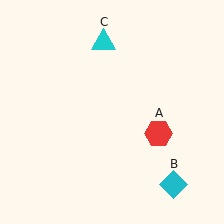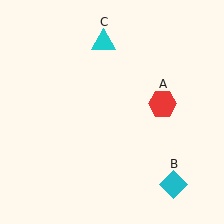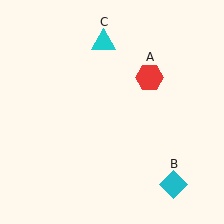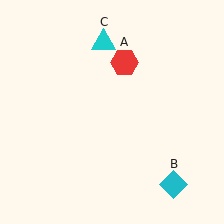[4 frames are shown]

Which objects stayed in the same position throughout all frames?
Cyan diamond (object B) and cyan triangle (object C) remained stationary.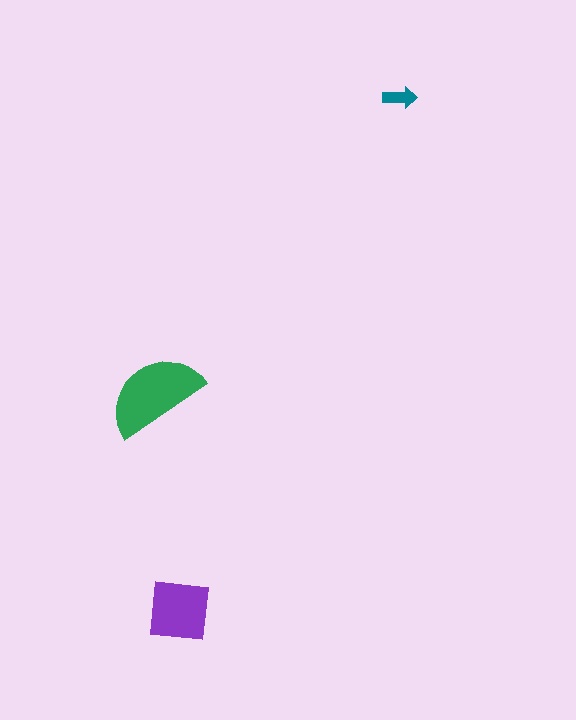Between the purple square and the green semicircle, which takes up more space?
The green semicircle.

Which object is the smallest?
The teal arrow.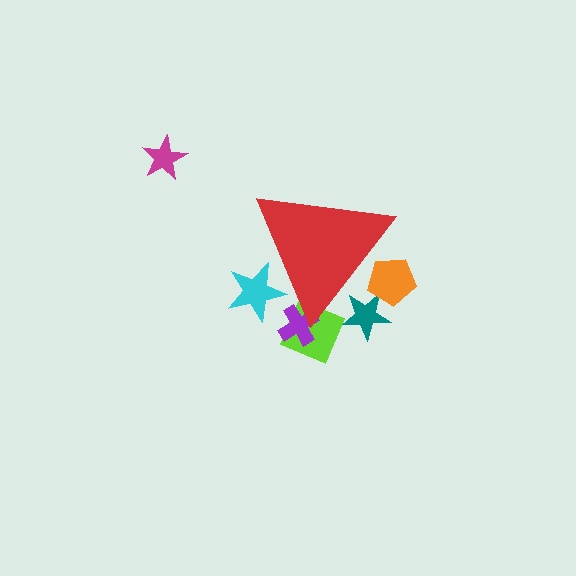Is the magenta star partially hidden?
No, the magenta star is fully visible.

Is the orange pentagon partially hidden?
Yes, the orange pentagon is partially hidden behind the red triangle.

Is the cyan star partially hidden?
Yes, the cyan star is partially hidden behind the red triangle.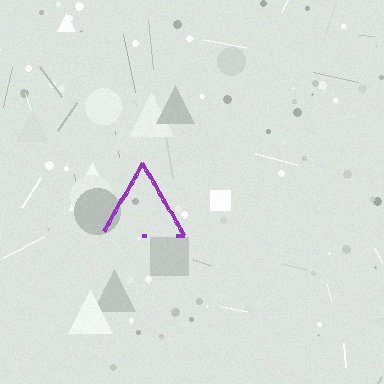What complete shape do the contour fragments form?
The contour fragments form a triangle.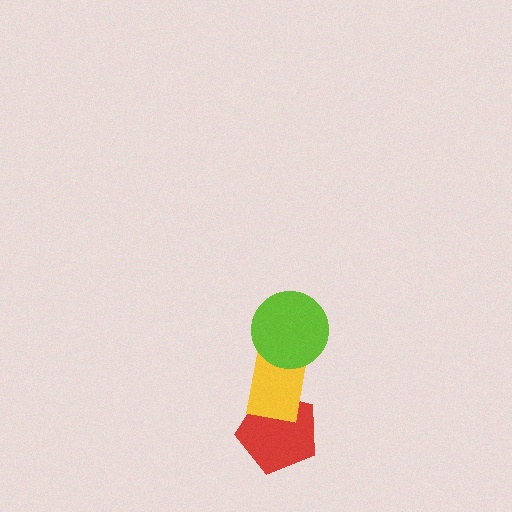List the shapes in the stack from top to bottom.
From top to bottom: the lime circle, the yellow rectangle, the red pentagon.